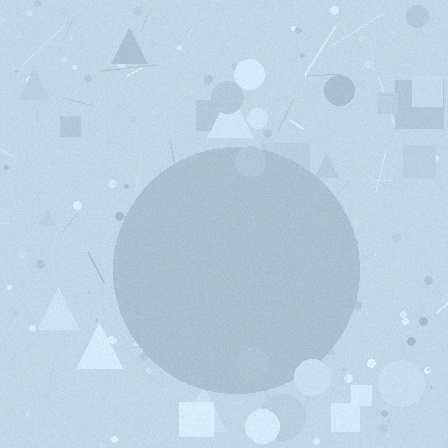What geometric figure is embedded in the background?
A circle is embedded in the background.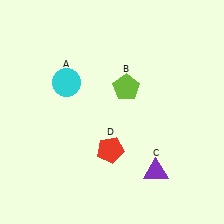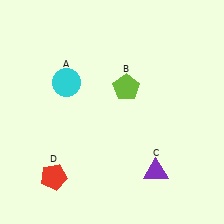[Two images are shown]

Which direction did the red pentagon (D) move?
The red pentagon (D) moved left.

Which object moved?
The red pentagon (D) moved left.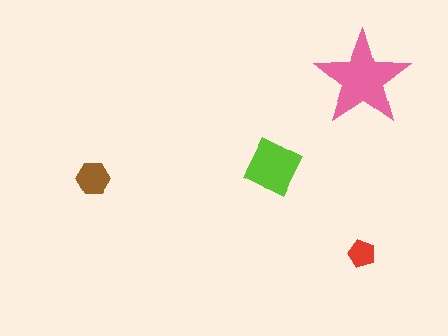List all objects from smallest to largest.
The red pentagon, the brown hexagon, the lime diamond, the pink star.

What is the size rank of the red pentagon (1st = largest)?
4th.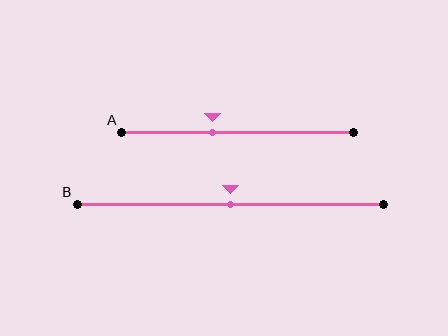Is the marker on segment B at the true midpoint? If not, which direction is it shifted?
Yes, the marker on segment B is at the true midpoint.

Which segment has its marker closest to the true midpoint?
Segment B has its marker closest to the true midpoint.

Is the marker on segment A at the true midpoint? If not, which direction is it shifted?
No, the marker on segment A is shifted to the left by about 11% of the segment length.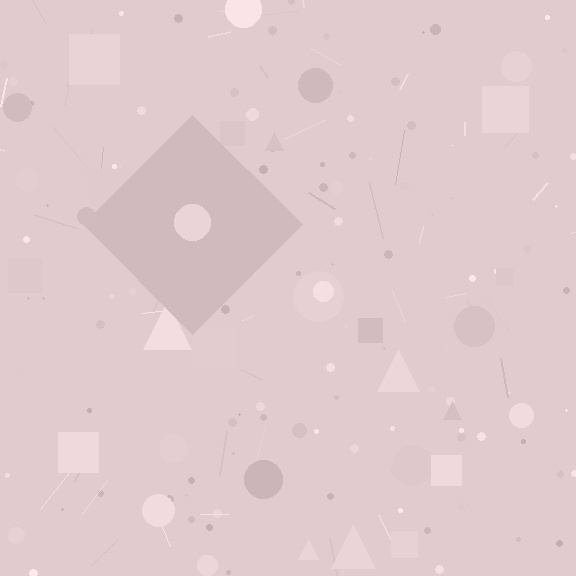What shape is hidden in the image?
A diamond is hidden in the image.